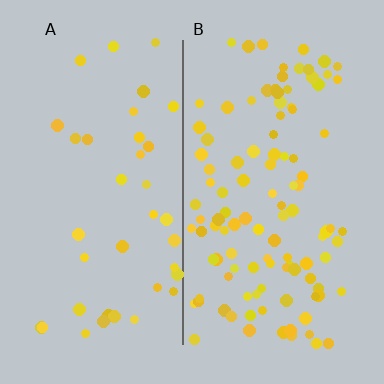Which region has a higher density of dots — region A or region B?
B (the right).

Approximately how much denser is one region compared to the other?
Approximately 2.9× — region B over region A.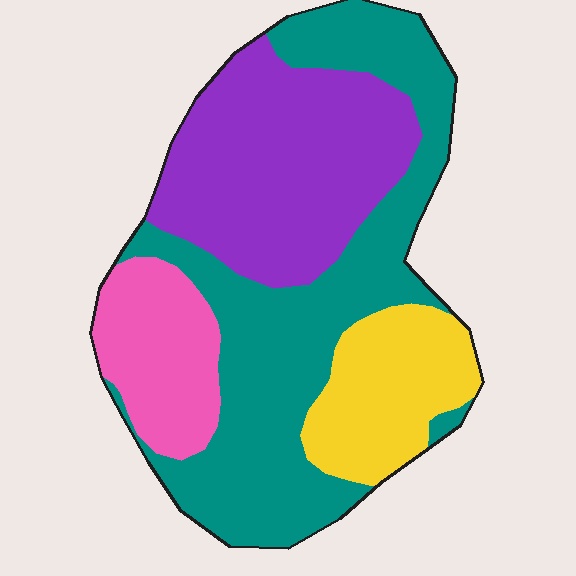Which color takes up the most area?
Teal, at roughly 40%.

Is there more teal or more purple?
Teal.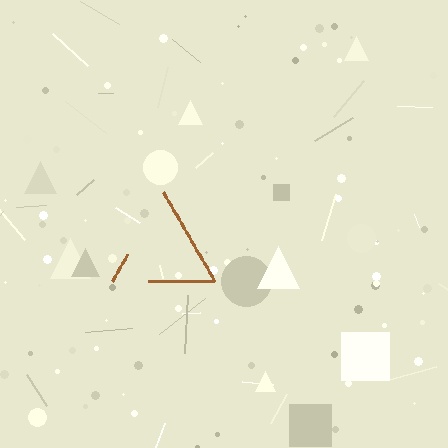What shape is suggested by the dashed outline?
The dashed outline suggests a triangle.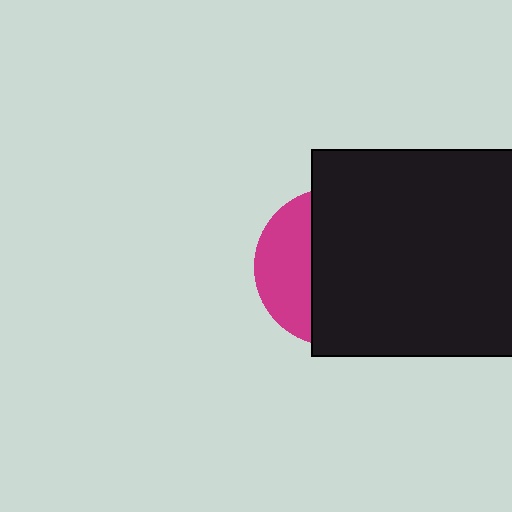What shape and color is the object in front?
The object in front is a black square.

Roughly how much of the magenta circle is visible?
A small part of it is visible (roughly 33%).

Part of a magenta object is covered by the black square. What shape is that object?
It is a circle.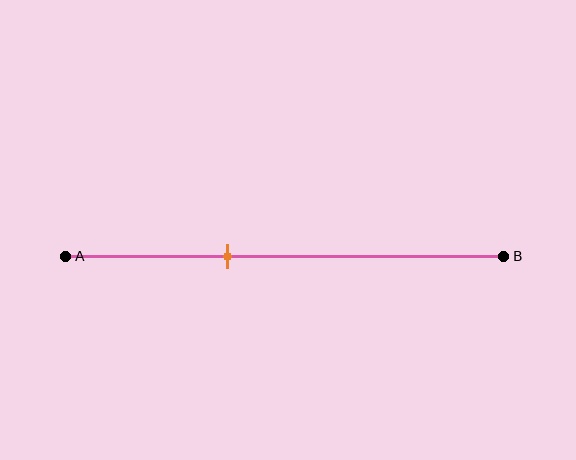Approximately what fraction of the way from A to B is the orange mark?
The orange mark is approximately 35% of the way from A to B.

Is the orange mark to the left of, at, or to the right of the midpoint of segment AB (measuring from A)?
The orange mark is to the left of the midpoint of segment AB.